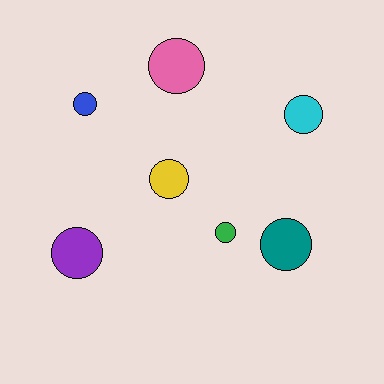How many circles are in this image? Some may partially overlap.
There are 7 circles.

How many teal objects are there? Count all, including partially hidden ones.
There is 1 teal object.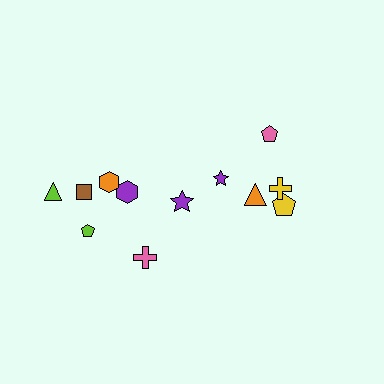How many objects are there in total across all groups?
There are 12 objects.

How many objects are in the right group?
There are 5 objects.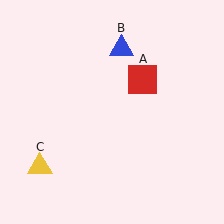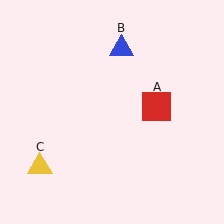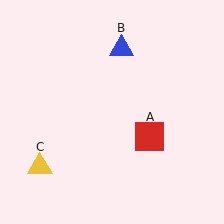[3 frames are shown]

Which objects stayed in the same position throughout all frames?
Blue triangle (object B) and yellow triangle (object C) remained stationary.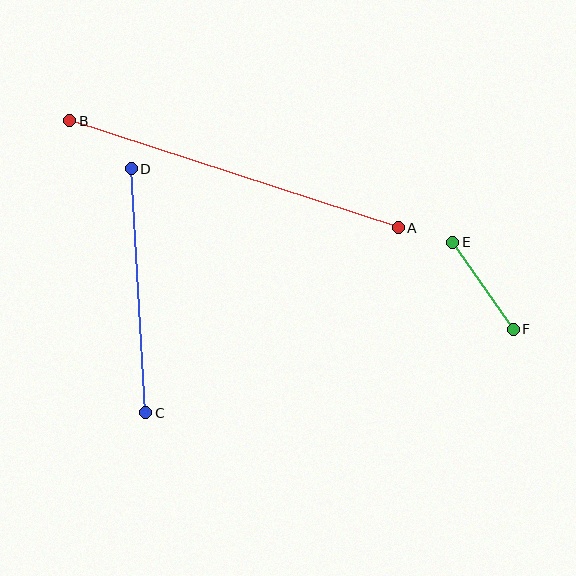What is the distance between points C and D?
The distance is approximately 245 pixels.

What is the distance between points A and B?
The distance is approximately 345 pixels.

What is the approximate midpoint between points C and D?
The midpoint is at approximately (139, 291) pixels.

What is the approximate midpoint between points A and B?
The midpoint is at approximately (234, 174) pixels.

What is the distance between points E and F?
The distance is approximately 106 pixels.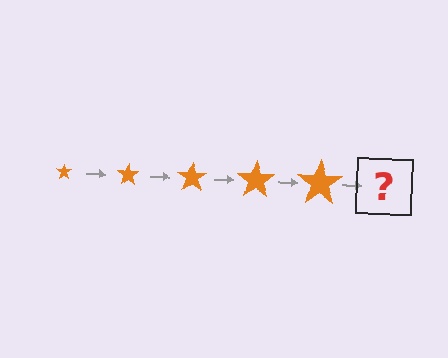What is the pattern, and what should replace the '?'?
The pattern is that the star gets progressively larger each step. The '?' should be an orange star, larger than the previous one.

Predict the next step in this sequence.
The next step is an orange star, larger than the previous one.